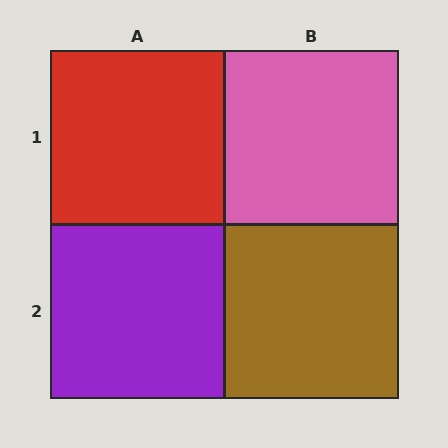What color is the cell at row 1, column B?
Pink.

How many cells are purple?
1 cell is purple.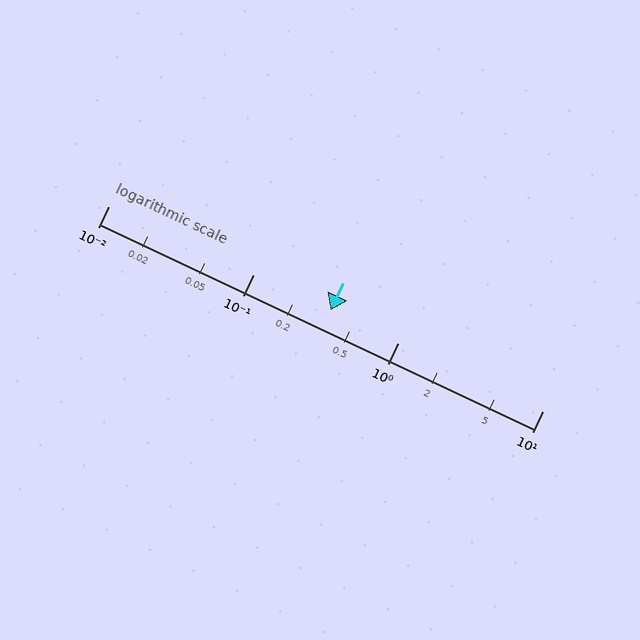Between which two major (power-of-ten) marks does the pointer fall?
The pointer is between 0.1 and 1.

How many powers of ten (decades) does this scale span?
The scale spans 3 decades, from 0.01 to 10.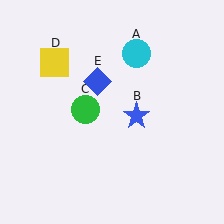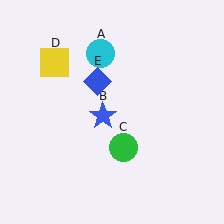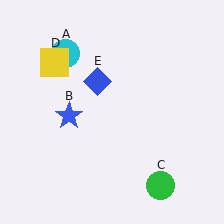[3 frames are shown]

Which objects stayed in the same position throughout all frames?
Yellow square (object D) and blue diamond (object E) remained stationary.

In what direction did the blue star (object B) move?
The blue star (object B) moved left.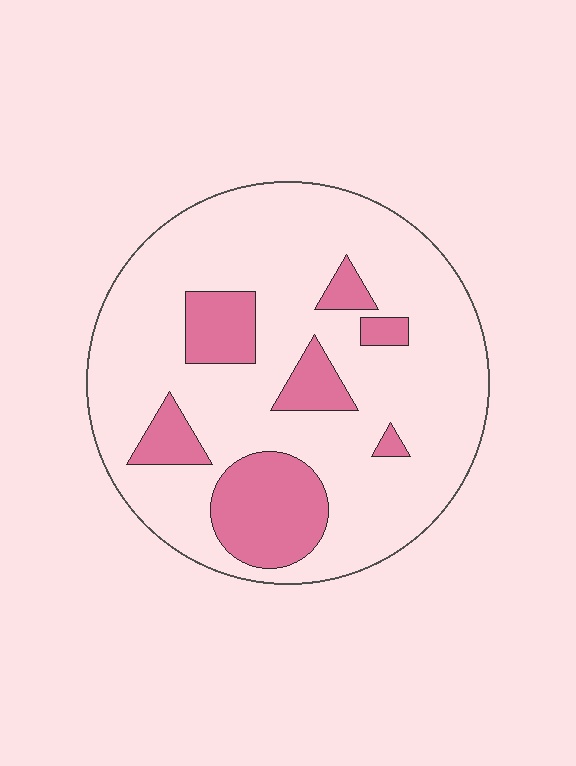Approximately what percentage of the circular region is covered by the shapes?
Approximately 20%.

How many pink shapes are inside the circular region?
7.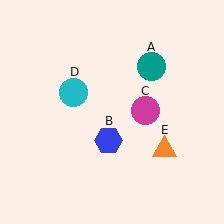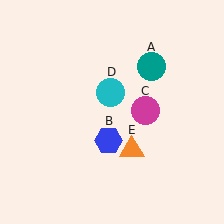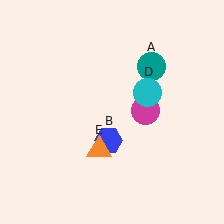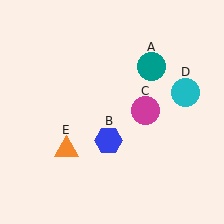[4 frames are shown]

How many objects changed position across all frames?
2 objects changed position: cyan circle (object D), orange triangle (object E).